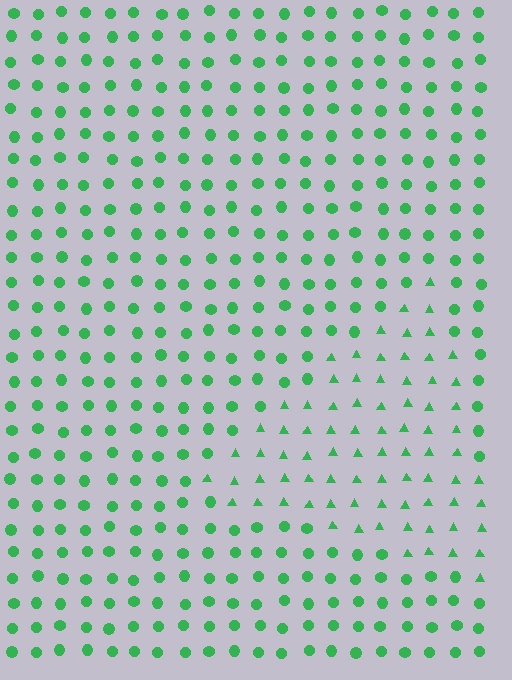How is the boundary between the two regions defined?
The boundary is defined by a change in element shape: triangles inside vs. circles outside. All elements share the same color and spacing.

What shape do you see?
I see a triangle.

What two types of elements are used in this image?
The image uses triangles inside the triangle region and circles outside it.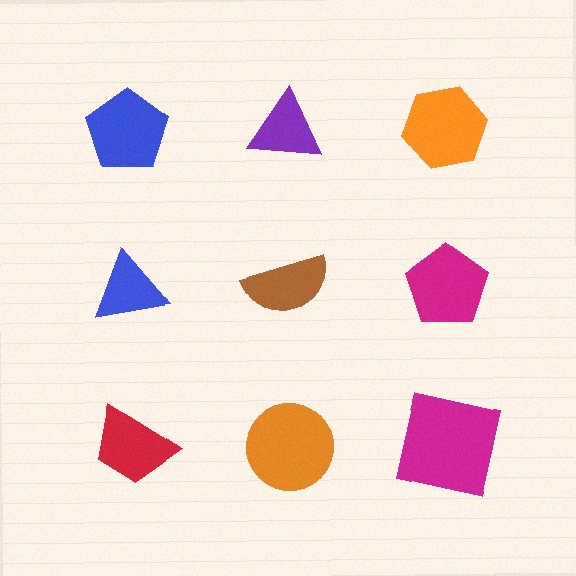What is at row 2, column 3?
A magenta pentagon.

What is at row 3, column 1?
A red trapezoid.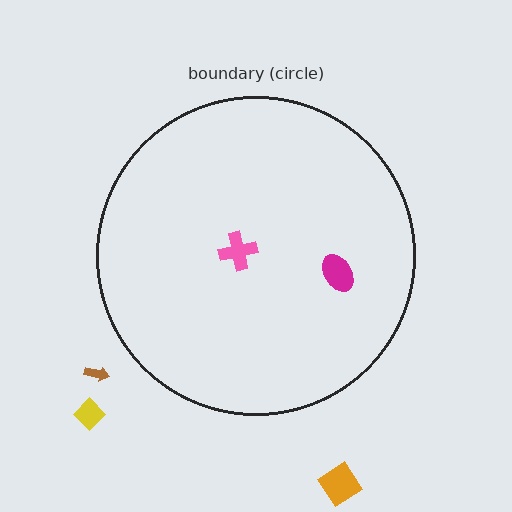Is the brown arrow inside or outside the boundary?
Outside.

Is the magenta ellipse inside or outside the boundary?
Inside.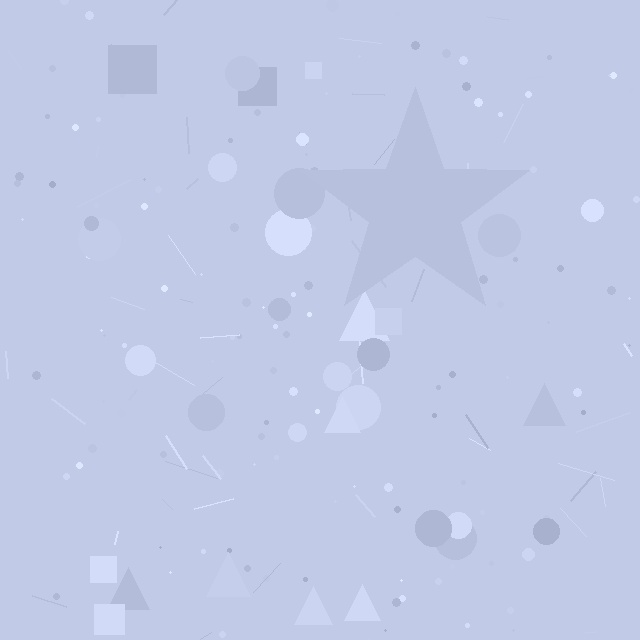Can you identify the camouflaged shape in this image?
The camouflaged shape is a star.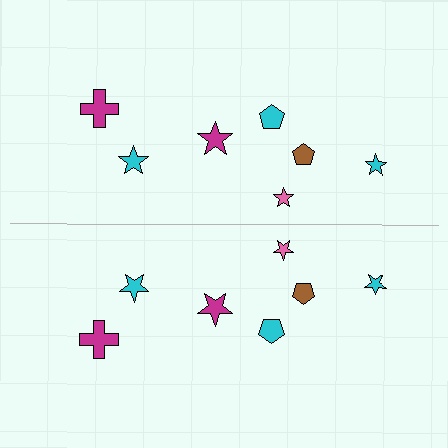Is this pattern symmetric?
Yes, this pattern has bilateral (reflection) symmetry.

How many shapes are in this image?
There are 14 shapes in this image.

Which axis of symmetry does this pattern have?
The pattern has a horizontal axis of symmetry running through the center of the image.